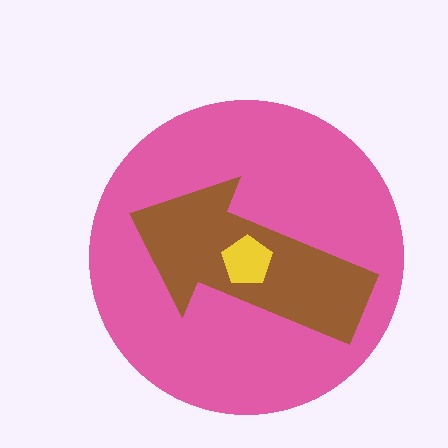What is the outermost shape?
The pink circle.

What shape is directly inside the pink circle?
The brown arrow.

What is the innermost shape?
The yellow pentagon.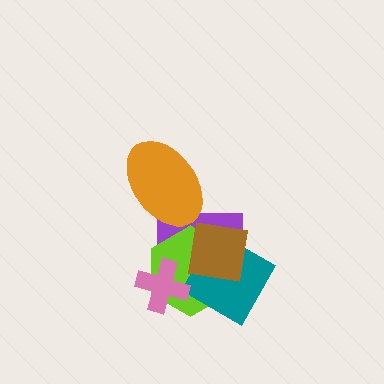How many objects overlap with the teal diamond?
4 objects overlap with the teal diamond.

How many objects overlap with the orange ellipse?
1 object overlaps with the orange ellipse.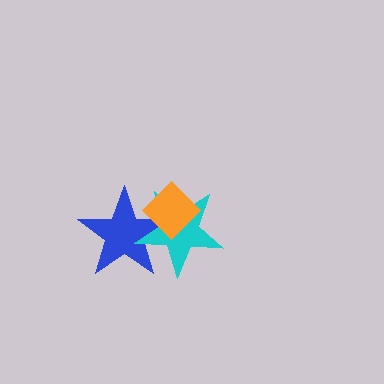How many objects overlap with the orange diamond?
2 objects overlap with the orange diamond.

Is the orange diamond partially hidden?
No, no other shape covers it.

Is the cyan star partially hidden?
Yes, it is partially covered by another shape.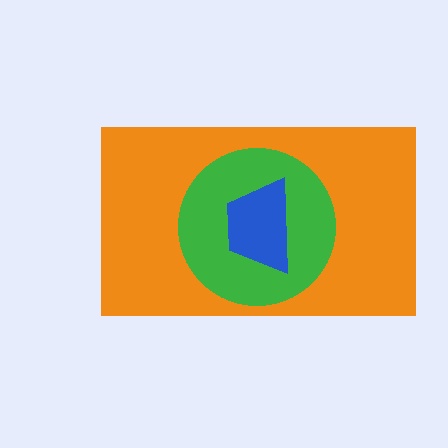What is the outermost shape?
The orange rectangle.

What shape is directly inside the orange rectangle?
The green circle.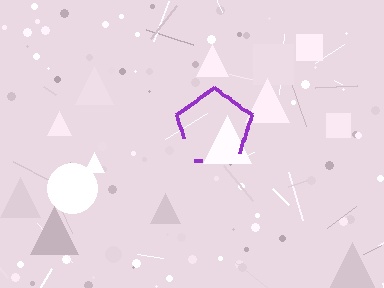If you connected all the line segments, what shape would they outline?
They would outline a pentagon.